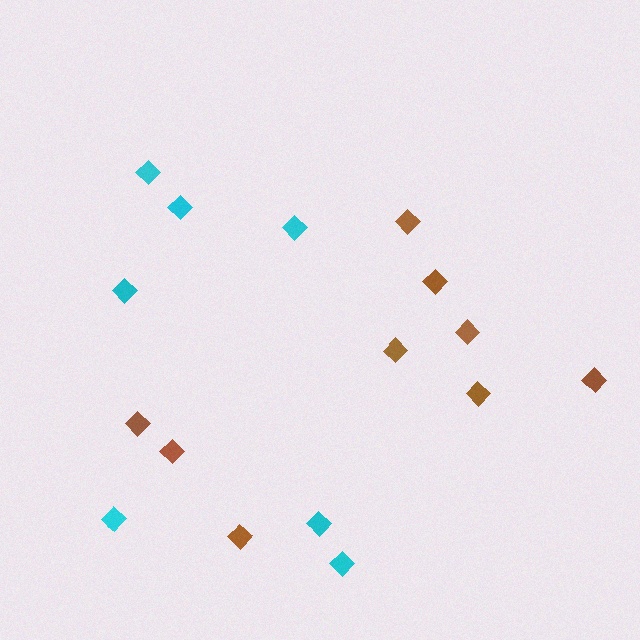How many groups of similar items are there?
There are 2 groups: one group of brown diamonds (9) and one group of cyan diamonds (7).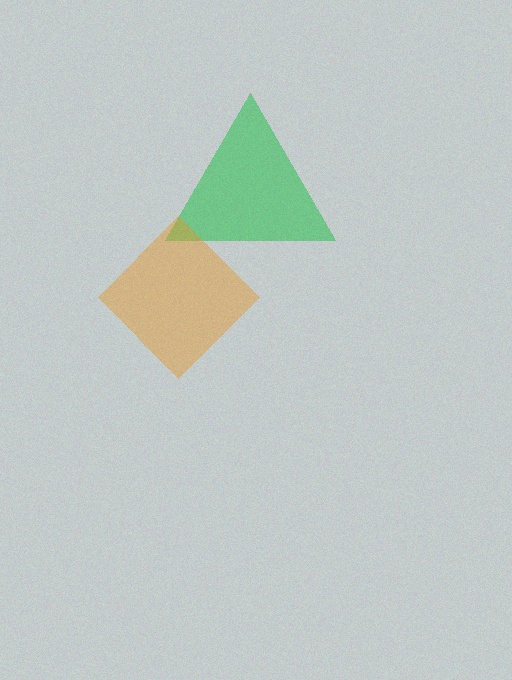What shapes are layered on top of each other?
The layered shapes are: a green triangle, an orange diamond.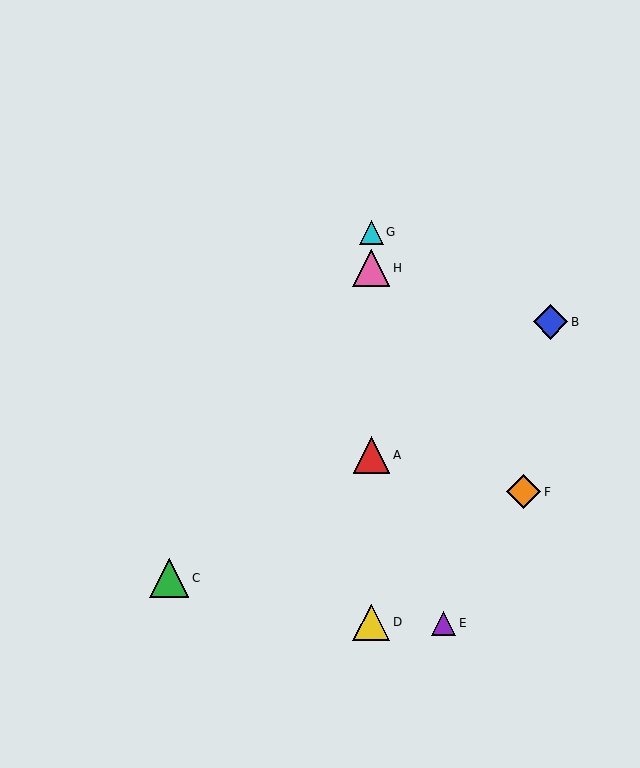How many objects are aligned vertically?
4 objects (A, D, G, H) are aligned vertically.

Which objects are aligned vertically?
Objects A, D, G, H are aligned vertically.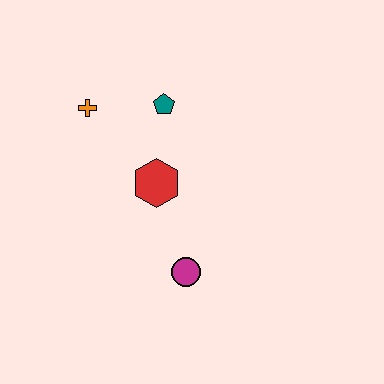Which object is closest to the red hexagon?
The teal pentagon is closest to the red hexagon.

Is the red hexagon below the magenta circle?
No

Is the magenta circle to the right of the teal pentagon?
Yes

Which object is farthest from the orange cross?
The magenta circle is farthest from the orange cross.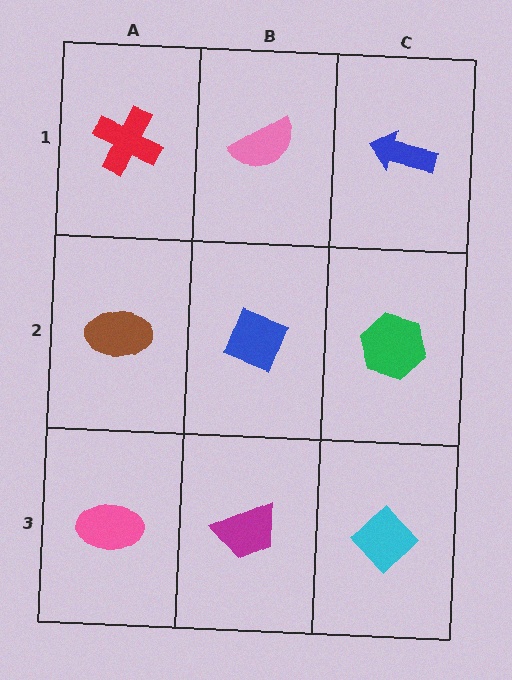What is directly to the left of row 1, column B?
A red cross.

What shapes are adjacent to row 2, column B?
A pink semicircle (row 1, column B), a magenta trapezoid (row 3, column B), a brown ellipse (row 2, column A), a green hexagon (row 2, column C).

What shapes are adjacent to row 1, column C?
A green hexagon (row 2, column C), a pink semicircle (row 1, column B).